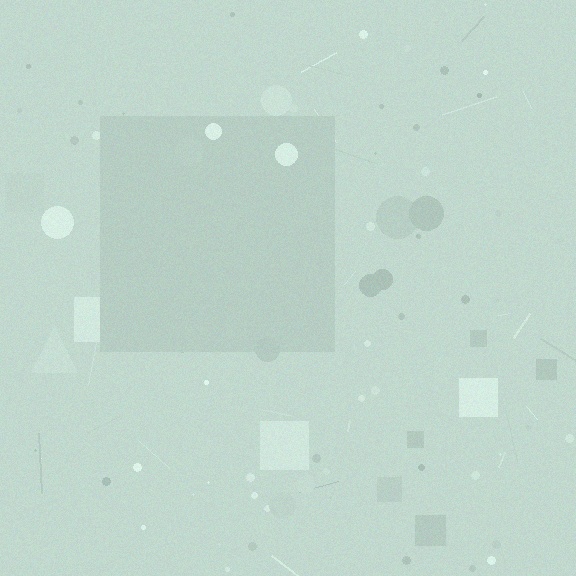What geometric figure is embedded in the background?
A square is embedded in the background.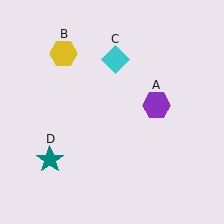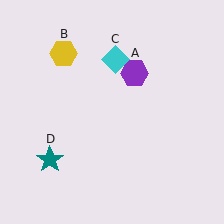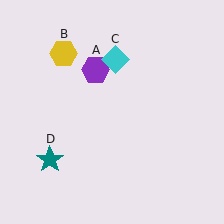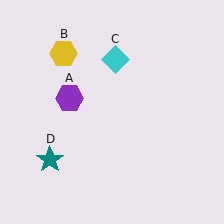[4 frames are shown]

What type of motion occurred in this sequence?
The purple hexagon (object A) rotated counterclockwise around the center of the scene.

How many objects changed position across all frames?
1 object changed position: purple hexagon (object A).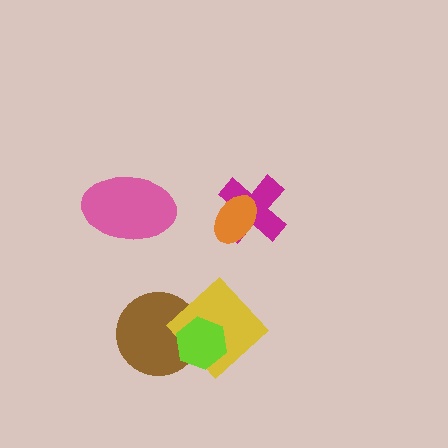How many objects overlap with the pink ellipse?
0 objects overlap with the pink ellipse.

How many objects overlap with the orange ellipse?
1 object overlaps with the orange ellipse.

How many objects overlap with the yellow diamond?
2 objects overlap with the yellow diamond.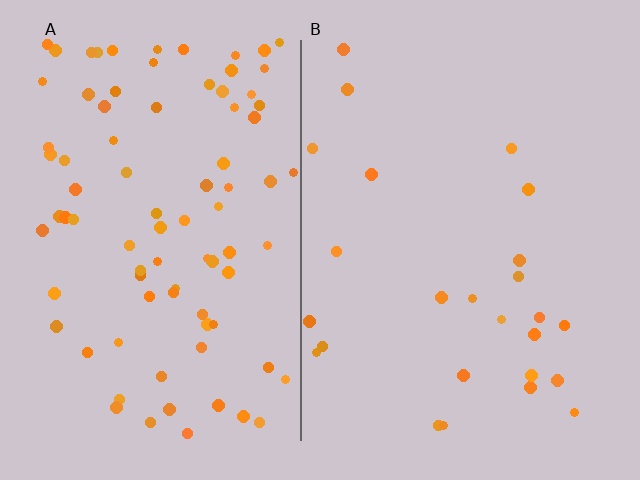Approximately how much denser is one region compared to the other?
Approximately 3.4× — region A over region B.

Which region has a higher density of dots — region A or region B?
A (the left).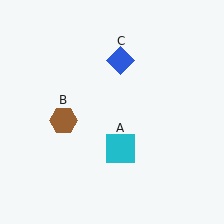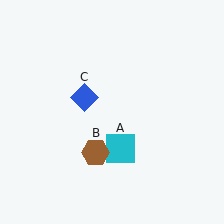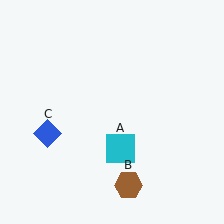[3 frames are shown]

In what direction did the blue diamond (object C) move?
The blue diamond (object C) moved down and to the left.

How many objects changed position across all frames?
2 objects changed position: brown hexagon (object B), blue diamond (object C).